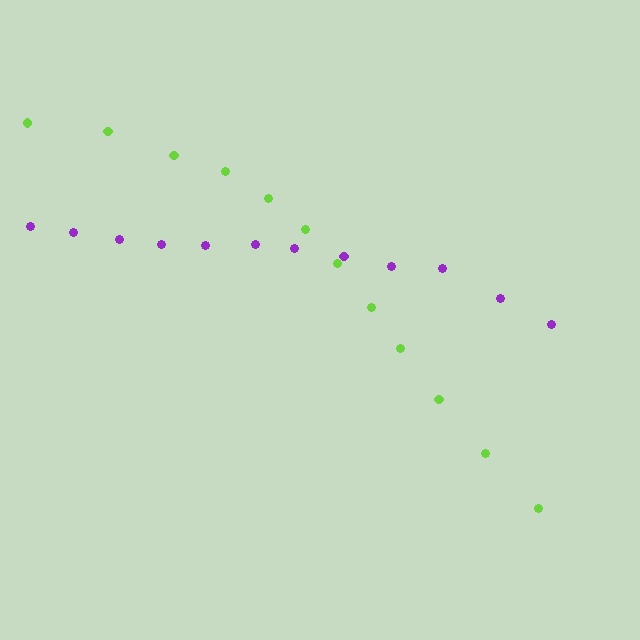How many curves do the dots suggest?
There are 2 distinct paths.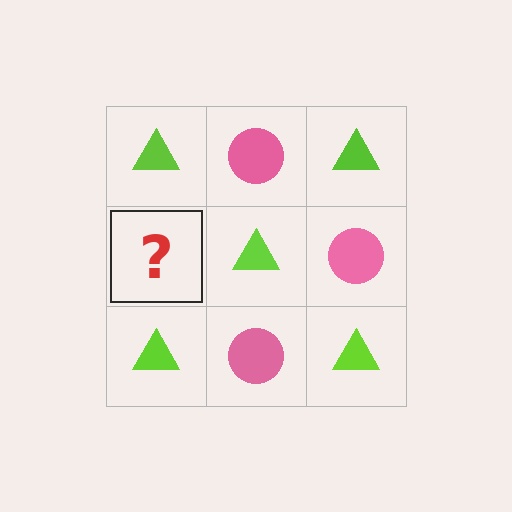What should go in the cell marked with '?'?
The missing cell should contain a pink circle.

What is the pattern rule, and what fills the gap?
The rule is that it alternates lime triangle and pink circle in a checkerboard pattern. The gap should be filled with a pink circle.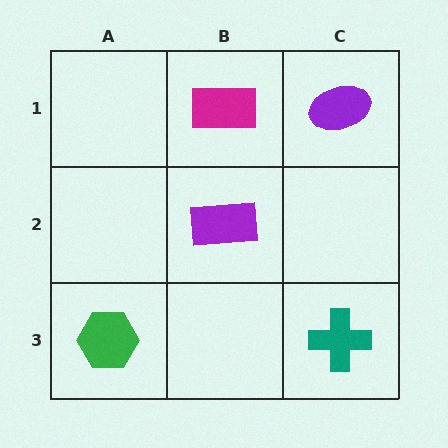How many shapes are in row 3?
2 shapes.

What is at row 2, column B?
A purple rectangle.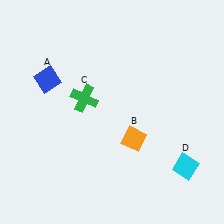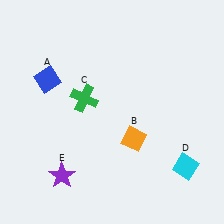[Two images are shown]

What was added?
A purple star (E) was added in Image 2.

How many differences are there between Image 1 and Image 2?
There is 1 difference between the two images.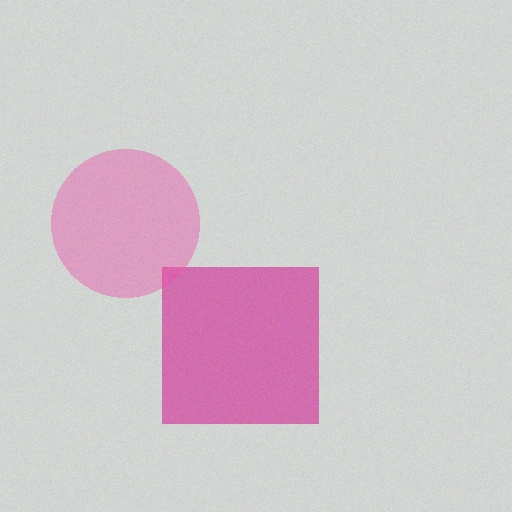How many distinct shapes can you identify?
There are 2 distinct shapes: a magenta square, a pink circle.